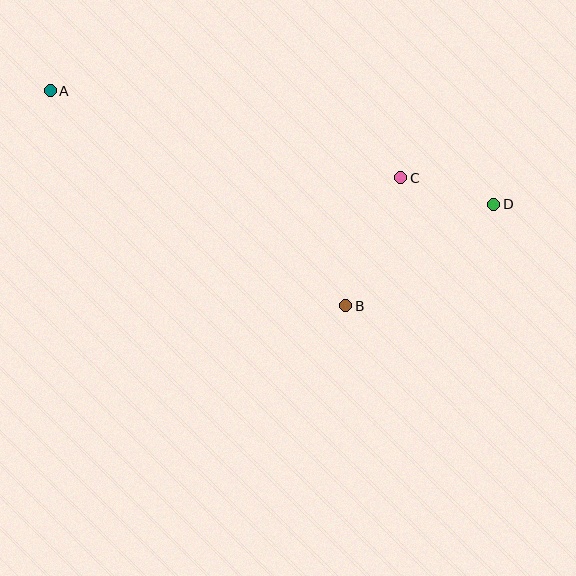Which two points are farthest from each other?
Points A and D are farthest from each other.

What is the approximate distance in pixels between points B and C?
The distance between B and C is approximately 139 pixels.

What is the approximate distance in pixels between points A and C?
The distance between A and C is approximately 361 pixels.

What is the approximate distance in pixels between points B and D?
The distance between B and D is approximately 180 pixels.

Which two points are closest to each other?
Points C and D are closest to each other.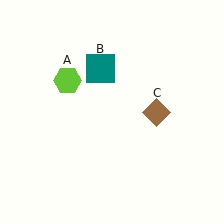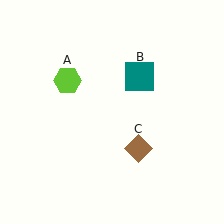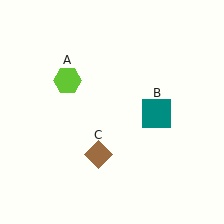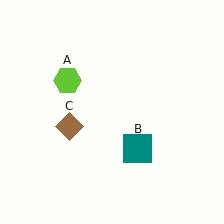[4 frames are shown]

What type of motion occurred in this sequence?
The teal square (object B), brown diamond (object C) rotated clockwise around the center of the scene.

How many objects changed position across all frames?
2 objects changed position: teal square (object B), brown diamond (object C).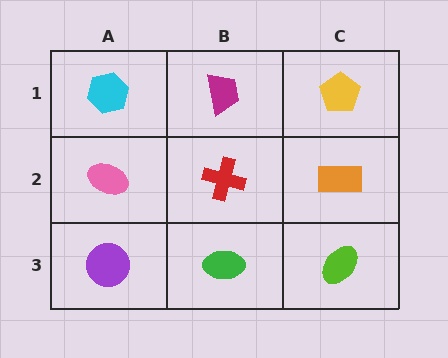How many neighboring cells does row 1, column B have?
3.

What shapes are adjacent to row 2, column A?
A cyan hexagon (row 1, column A), a purple circle (row 3, column A), a red cross (row 2, column B).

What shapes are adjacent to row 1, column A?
A pink ellipse (row 2, column A), a magenta trapezoid (row 1, column B).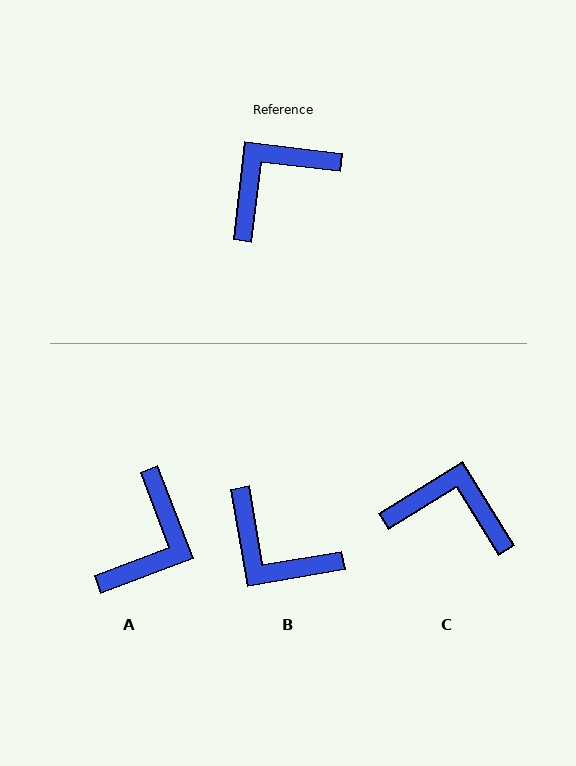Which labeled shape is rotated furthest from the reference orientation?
A, about 153 degrees away.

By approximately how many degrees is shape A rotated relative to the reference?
Approximately 153 degrees clockwise.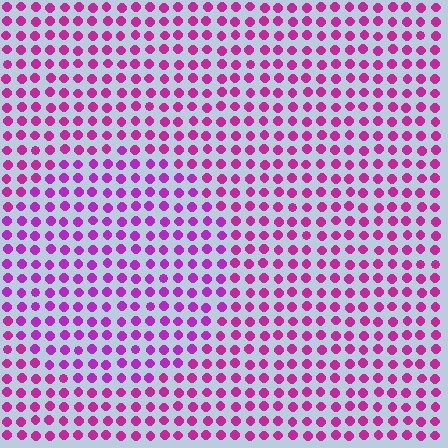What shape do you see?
I see a circle.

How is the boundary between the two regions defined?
The boundary is defined purely by a slight shift in hue (about 22 degrees). Spacing, size, and orientation are identical on both sides.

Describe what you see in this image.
The image is filled with small magenta elements in a uniform arrangement. A circle-shaped region is visible where the elements are tinted to a slightly different hue, forming a subtle color boundary.